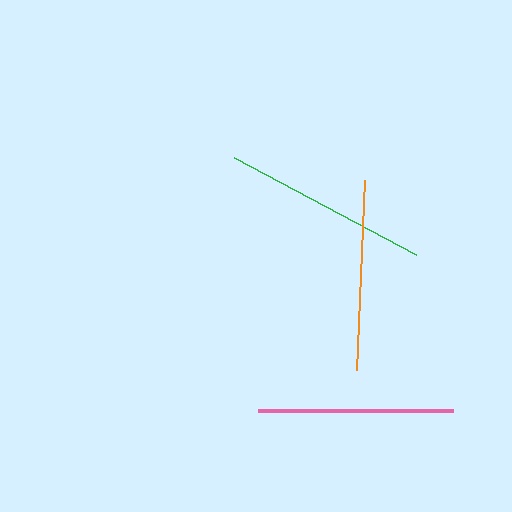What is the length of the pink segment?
The pink segment is approximately 195 pixels long.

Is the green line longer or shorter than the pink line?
The green line is longer than the pink line.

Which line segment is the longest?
The green line is the longest at approximately 206 pixels.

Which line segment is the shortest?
The orange line is the shortest at approximately 190 pixels.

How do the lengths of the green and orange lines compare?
The green and orange lines are approximately the same length.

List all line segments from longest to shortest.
From longest to shortest: green, pink, orange.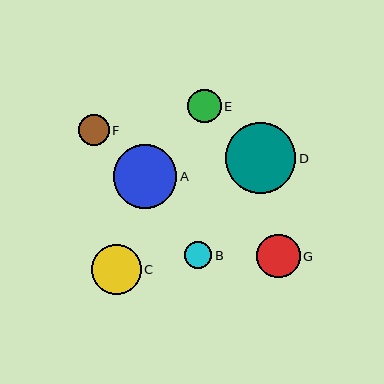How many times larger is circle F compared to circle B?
Circle F is approximately 1.2 times the size of circle B.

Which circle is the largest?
Circle D is the largest with a size of approximately 70 pixels.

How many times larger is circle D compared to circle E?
Circle D is approximately 2.1 times the size of circle E.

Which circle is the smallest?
Circle B is the smallest with a size of approximately 27 pixels.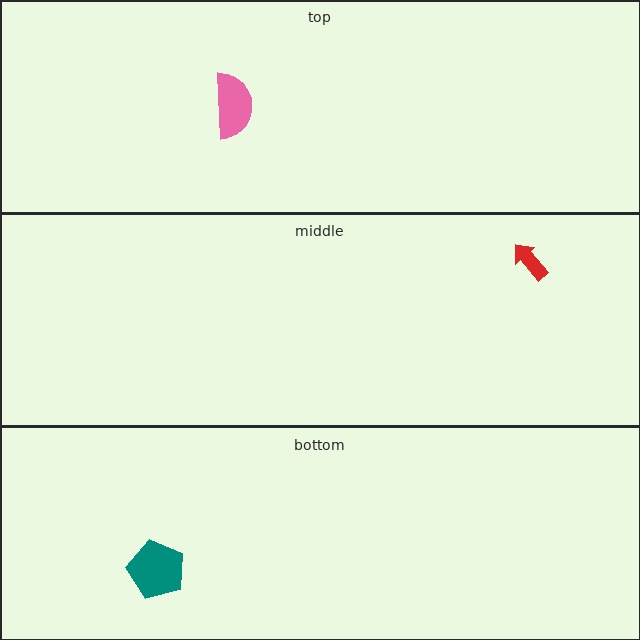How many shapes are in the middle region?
1.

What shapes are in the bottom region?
The teal pentagon.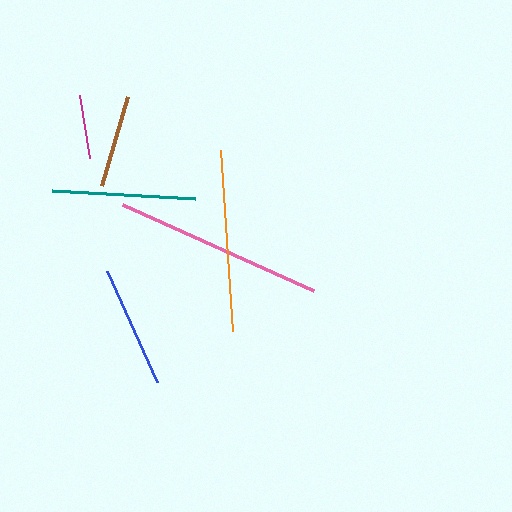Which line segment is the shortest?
The magenta line is the shortest at approximately 64 pixels.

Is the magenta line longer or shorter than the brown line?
The brown line is longer than the magenta line.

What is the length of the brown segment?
The brown segment is approximately 93 pixels long.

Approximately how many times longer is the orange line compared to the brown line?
The orange line is approximately 2.0 times the length of the brown line.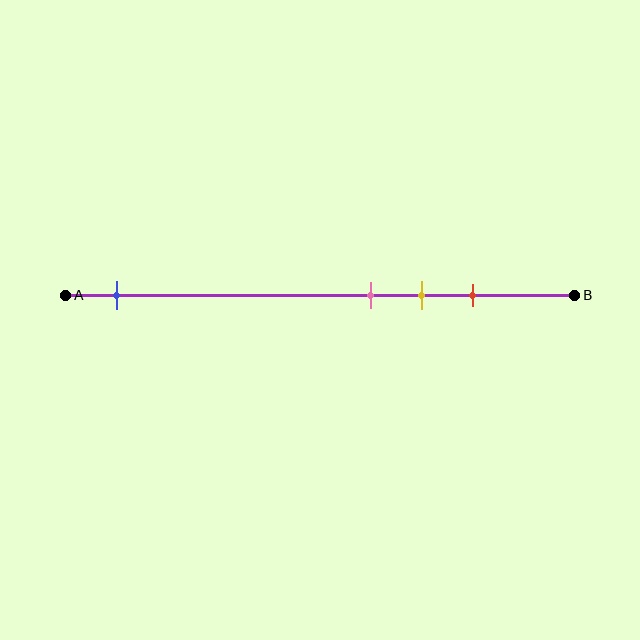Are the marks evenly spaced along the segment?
No, the marks are not evenly spaced.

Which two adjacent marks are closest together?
The pink and yellow marks are the closest adjacent pair.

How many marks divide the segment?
There are 4 marks dividing the segment.